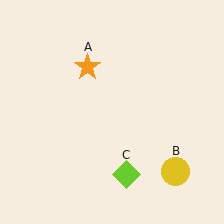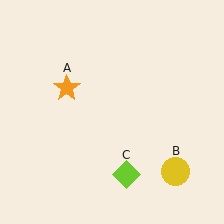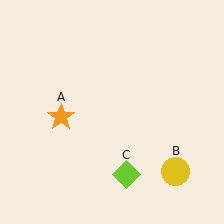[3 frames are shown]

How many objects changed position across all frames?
1 object changed position: orange star (object A).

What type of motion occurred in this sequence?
The orange star (object A) rotated counterclockwise around the center of the scene.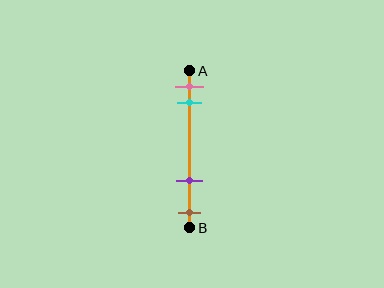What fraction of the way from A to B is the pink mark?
The pink mark is approximately 10% (0.1) of the way from A to B.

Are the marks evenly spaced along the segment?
No, the marks are not evenly spaced.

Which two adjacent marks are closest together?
The pink and cyan marks are the closest adjacent pair.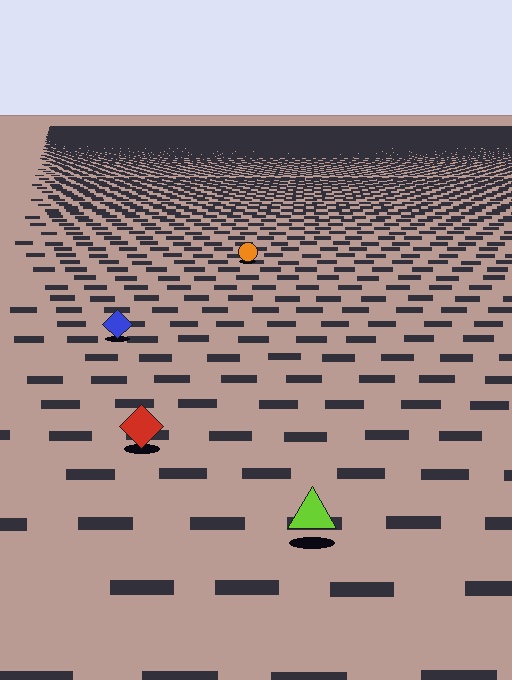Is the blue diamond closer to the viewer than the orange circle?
Yes. The blue diamond is closer — you can tell from the texture gradient: the ground texture is coarser near it.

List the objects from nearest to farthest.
From nearest to farthest: the lime triangle, the red diamond, the blue diamond, the orange circle.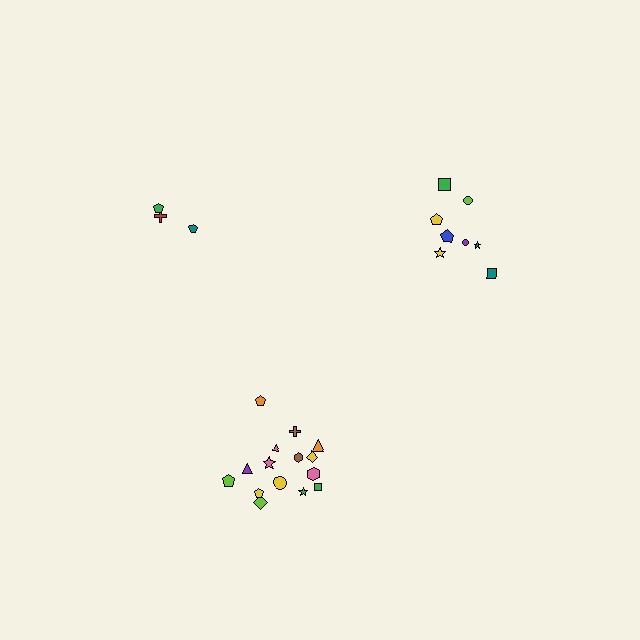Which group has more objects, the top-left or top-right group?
The top-right group.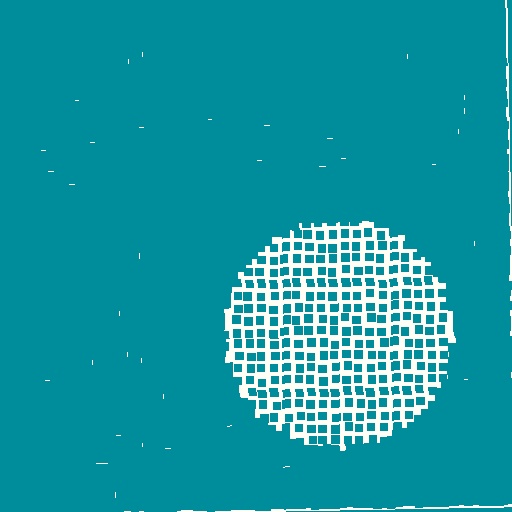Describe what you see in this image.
The image contains small teal elements arranged at two different densities. A circle-shaped region is visible where the elements are less densely packed than the surrounding area.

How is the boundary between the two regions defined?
The boundary is defined by a change in element density (approximately 3.0x ratio). All elements are the same color, size, and shape.